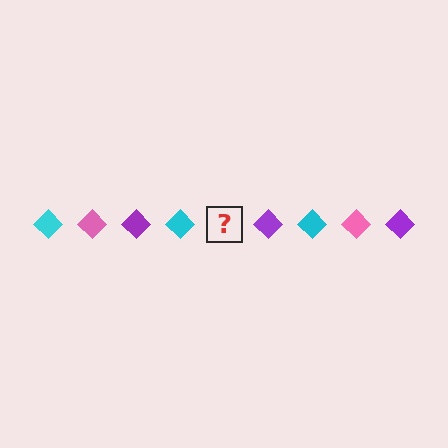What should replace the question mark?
The question mark should be replaced with a pink diamond.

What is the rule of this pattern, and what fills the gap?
The rule is that the pattern cycles through cyan, pink, purple diamonds. The gap should be filled with a pink diamond.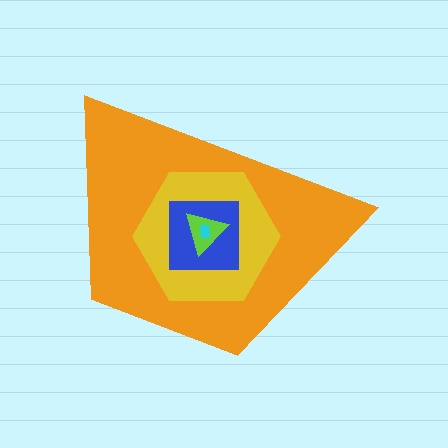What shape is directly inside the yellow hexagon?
The blue square.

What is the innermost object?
The cyan rectangle.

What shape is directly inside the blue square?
The lime triangle.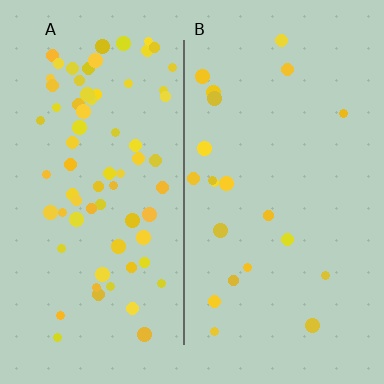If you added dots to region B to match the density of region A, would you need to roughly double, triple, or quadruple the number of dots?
Approximately triple.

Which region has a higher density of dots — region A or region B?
A (the left).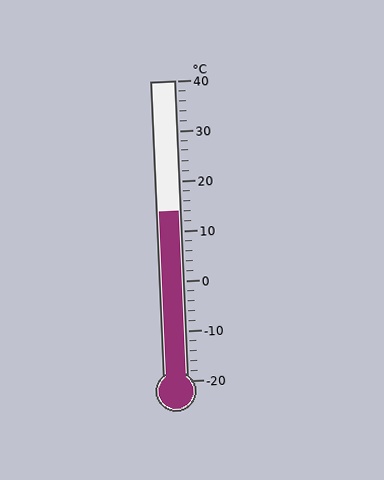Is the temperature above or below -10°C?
The temperature is above -10°C.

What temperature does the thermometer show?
The thermometer shows approximately 14°C.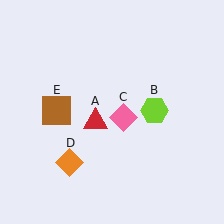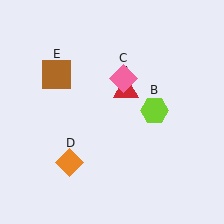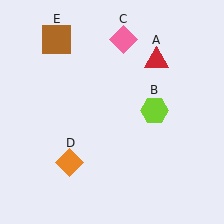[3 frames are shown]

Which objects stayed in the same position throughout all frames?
Lime hexagon (object B) and orange diamond (object D) remained stationary.